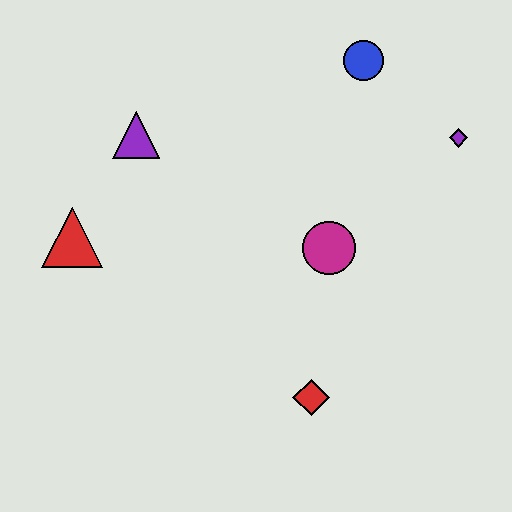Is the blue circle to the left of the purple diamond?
Yes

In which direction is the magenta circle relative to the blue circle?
The magenta circle is below the blue circle.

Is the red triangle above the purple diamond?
No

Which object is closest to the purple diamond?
The blue circle is closest to the purple diamond.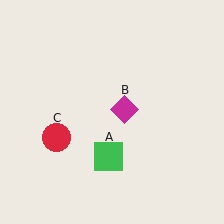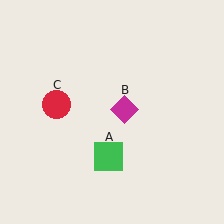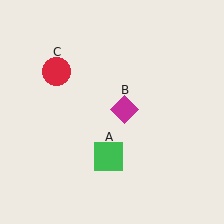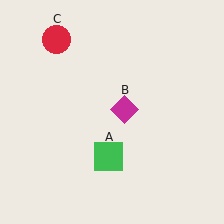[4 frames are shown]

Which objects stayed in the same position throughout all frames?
Green square (object A) and magenta diamond (object B) remained stationary.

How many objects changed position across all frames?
1 object changed position: red circle (object C).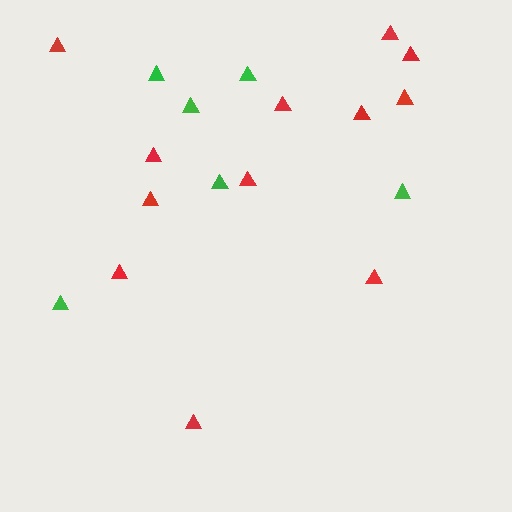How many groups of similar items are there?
There are 2 groups: one group of red triangles (12) and one group of green triangles (6).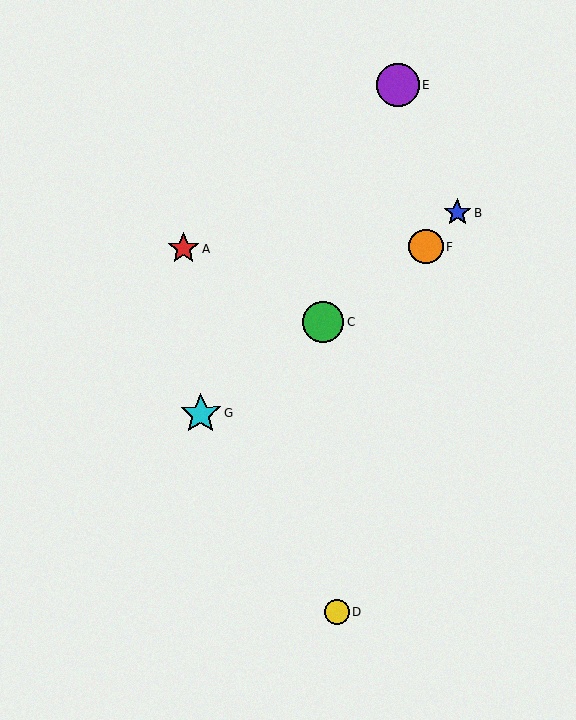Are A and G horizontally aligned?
No, A is at y≈248 and G is at y≈414.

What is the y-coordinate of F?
Object F is at y≈247.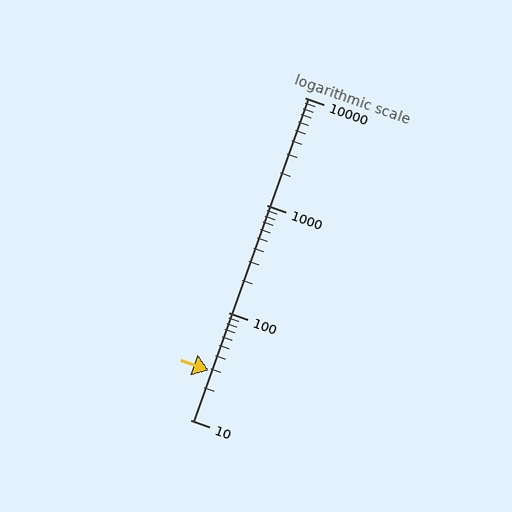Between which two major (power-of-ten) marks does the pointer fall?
The pointer is between 10 and 100.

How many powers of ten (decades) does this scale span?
The scale spans 3 decades, from 10 to 10000.